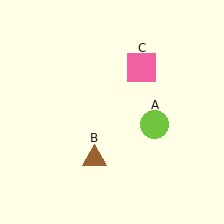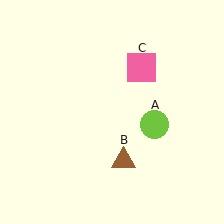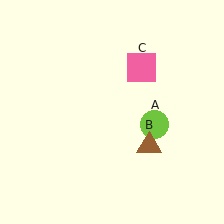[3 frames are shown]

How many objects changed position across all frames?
1 object changed position: brown triangle (object B).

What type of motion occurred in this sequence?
The brown triangle (object B) rotated counterclockwise around the center of the scene.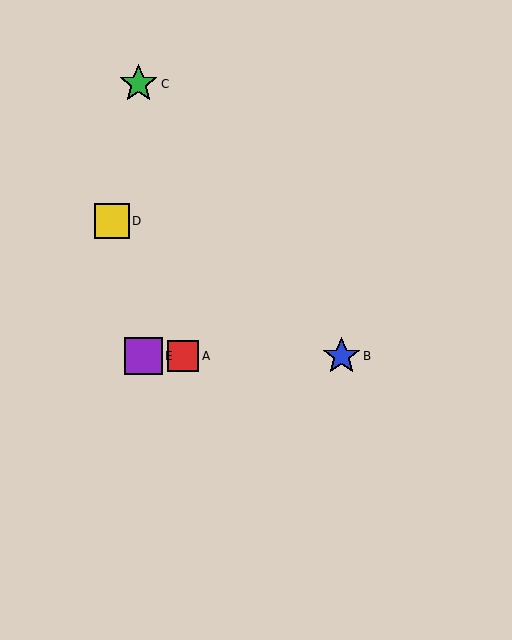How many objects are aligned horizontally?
3 objects (A, B, E) are aligned horizontally.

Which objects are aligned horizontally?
Objects A, B, E are aligned horizontally.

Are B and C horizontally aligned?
No, B is at y≈356 and C is at y≈84.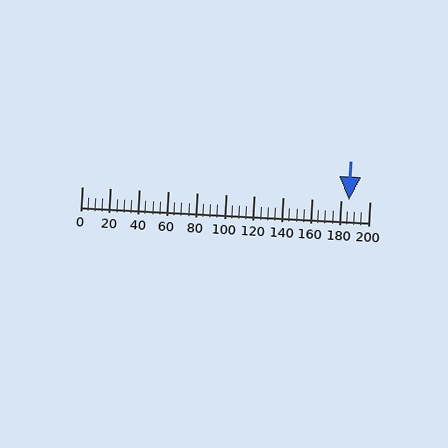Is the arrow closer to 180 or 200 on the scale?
The arrow is closer to 180.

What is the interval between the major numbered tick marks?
The major tick marks are spaced 20 units apart.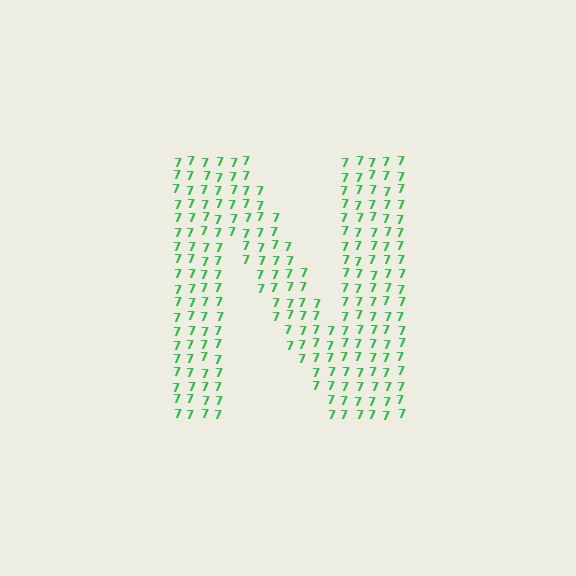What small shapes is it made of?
It is made of small digit 7's.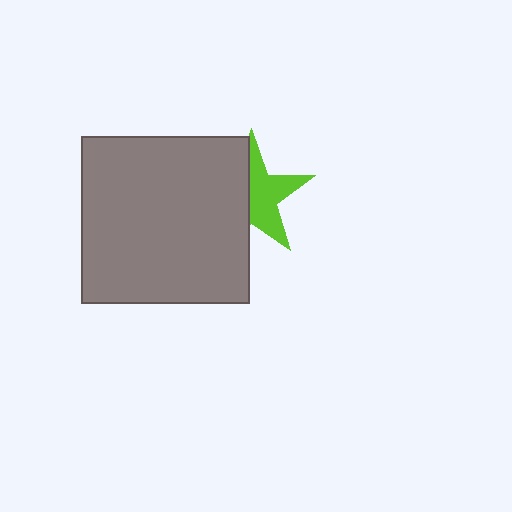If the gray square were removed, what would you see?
You would see the complete lime star.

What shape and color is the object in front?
The object in front is a gray square.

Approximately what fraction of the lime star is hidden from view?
Roughly 47% of the lime star is hidden behind the gray square.